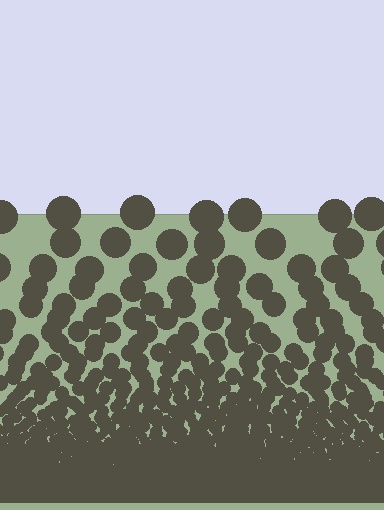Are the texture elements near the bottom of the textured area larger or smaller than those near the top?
Smaller. The gradient is inverted — elements near the bottom are smaller and denser.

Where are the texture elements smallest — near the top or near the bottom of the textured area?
Near the bottom.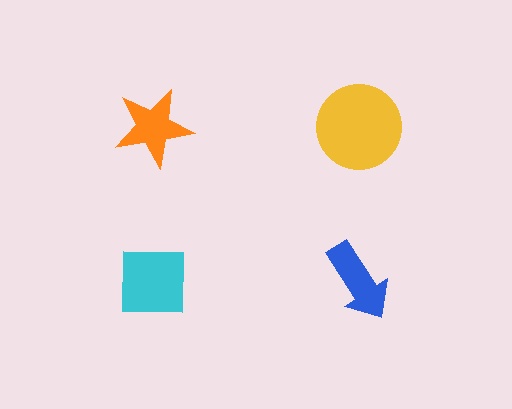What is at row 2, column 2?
A blue arrow.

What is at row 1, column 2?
A yellow circle.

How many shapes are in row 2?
2 shapes.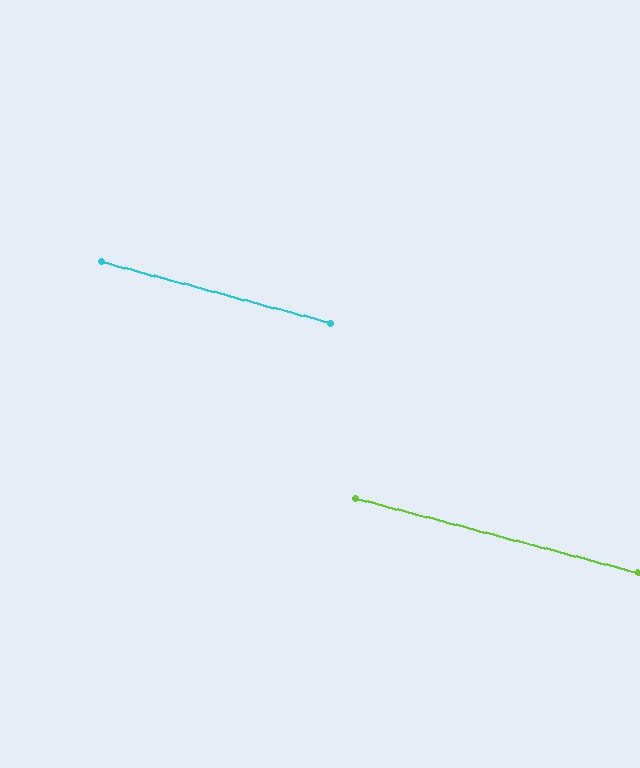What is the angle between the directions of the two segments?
Approximately 0 degrees.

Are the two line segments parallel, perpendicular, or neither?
Parallel — their directions differ by only 0.3°.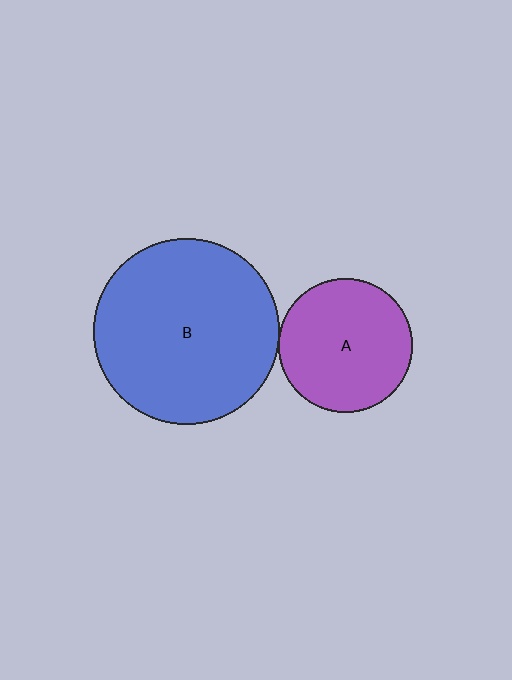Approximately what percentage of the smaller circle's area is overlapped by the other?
Approximately 5%.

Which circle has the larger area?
Circle B (blue).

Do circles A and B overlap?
Yes.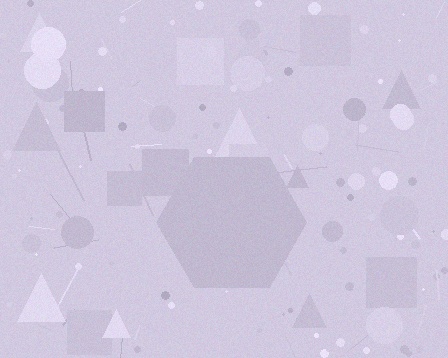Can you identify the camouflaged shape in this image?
The camouflaged shape is a hexagon.